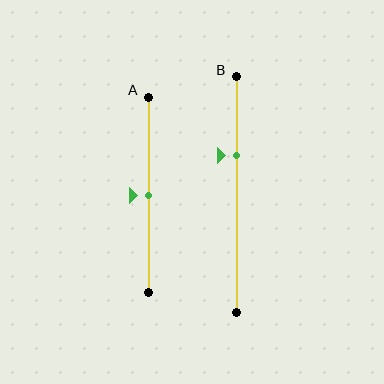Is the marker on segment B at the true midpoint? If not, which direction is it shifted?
No, the marker on segment B is shifted upward by about 17% of the segment length.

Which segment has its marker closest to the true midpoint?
Segment A has its marker closest to the true midpoint.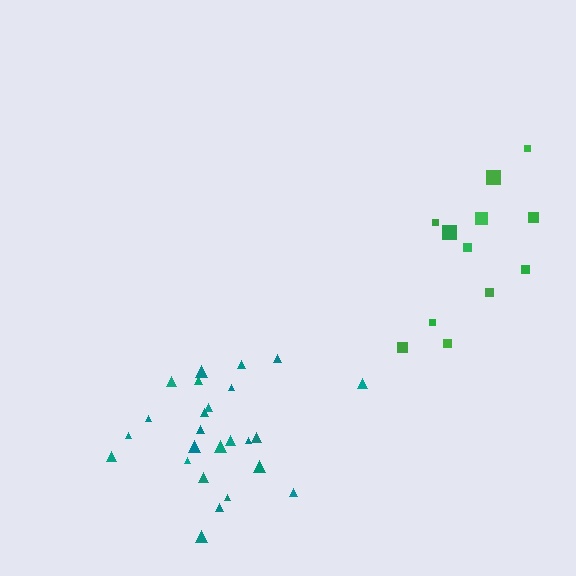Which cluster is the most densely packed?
Teal.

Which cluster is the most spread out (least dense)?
Green.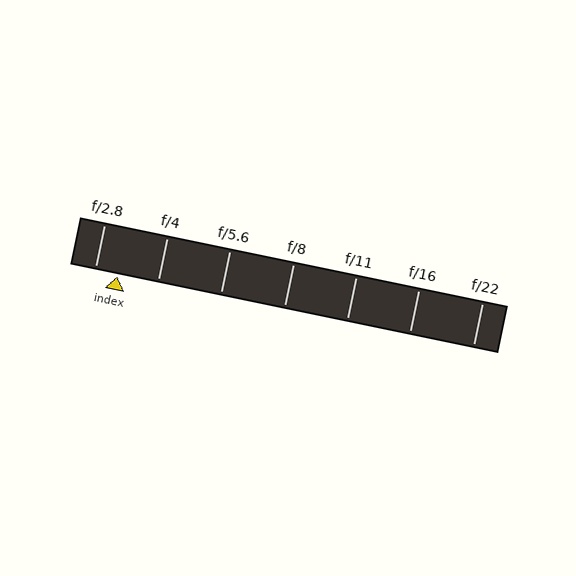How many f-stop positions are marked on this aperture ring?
There are 7 f-stop positions marked.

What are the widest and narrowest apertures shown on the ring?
The widest aperture shown is f/2.8 and the narrowest is f/22.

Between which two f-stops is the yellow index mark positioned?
The index mark is between f/2.8 and f/4.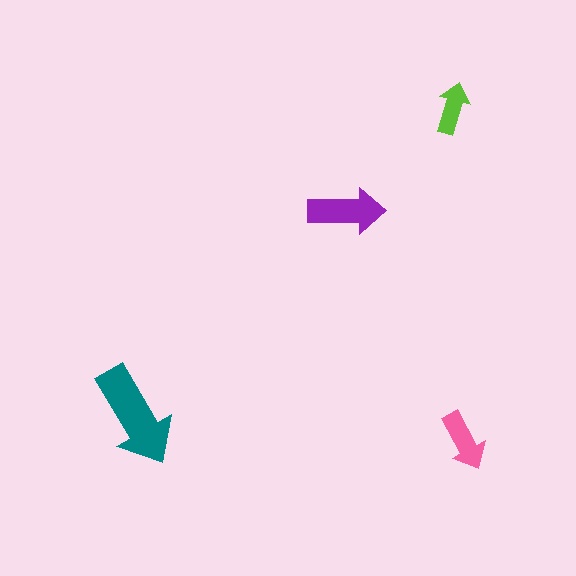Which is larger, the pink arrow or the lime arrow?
The pink one.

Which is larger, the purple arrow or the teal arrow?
The teal one.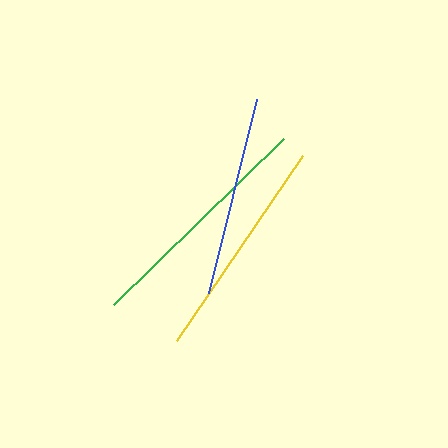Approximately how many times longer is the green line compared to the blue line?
The green line is approximately 1.2 times the length of the blue line.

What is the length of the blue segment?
The blue segment is approximately 200 pixels long.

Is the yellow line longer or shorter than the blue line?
The yellow line is longer than the blue line.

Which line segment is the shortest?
The blue line is the shortest at approximately 200 pixels.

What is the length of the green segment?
The green segment is approximately 237 pixels long.